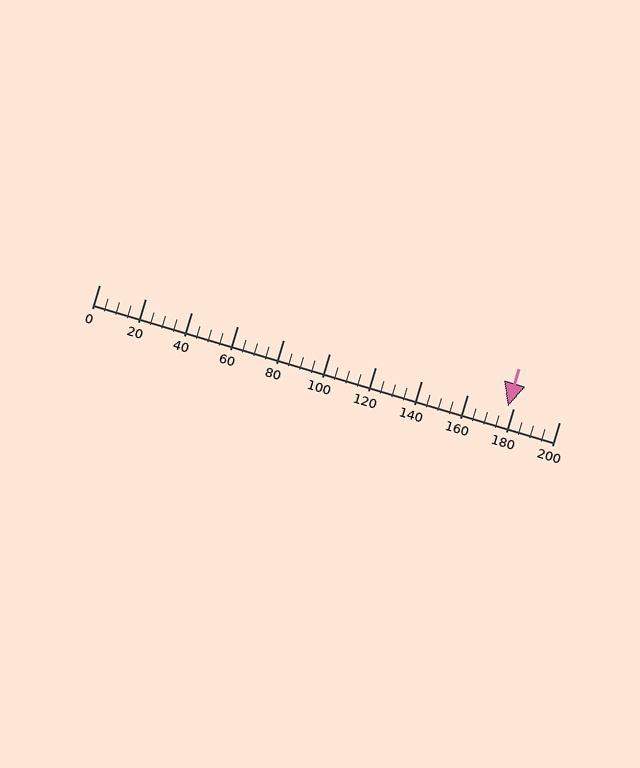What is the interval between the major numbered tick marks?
The major tick marks are spaced 20 units apart.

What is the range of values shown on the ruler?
The ruler shows values from 0 to 200.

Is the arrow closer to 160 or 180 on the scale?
The arrow is closer to 180.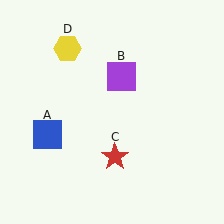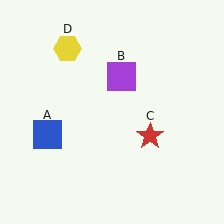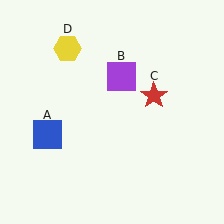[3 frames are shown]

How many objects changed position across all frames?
1 object changed position: red star (object C).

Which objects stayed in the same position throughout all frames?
Blue square (object A) and purple square (object B) and yellow hexagon (object D) remained stationary.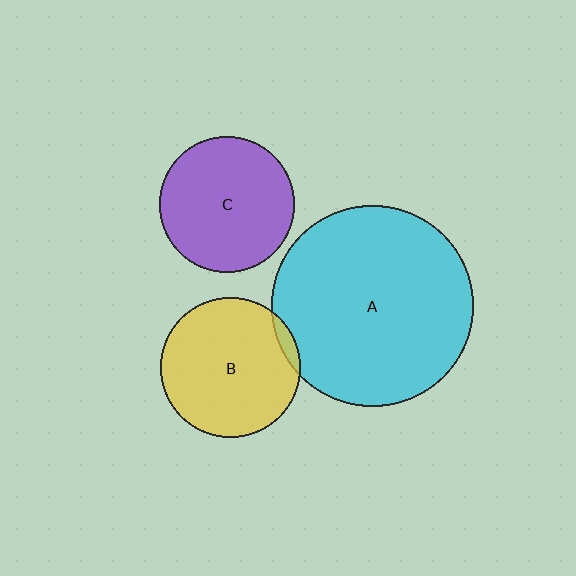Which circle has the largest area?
Circle A (cyan).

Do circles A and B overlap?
Yes.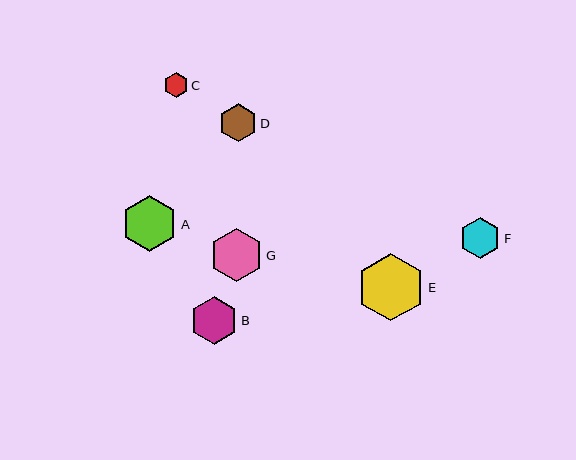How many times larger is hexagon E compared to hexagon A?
Hexagon E is approximately 1.2 times the size of hexagon A.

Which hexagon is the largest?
Hexagon E is the largest with a size of approximately 68 pixels.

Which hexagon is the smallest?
Hexagon C is the smallest with a size of approximately 24 pixels.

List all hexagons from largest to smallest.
From largest to smallest: E, A, G, B, F, D, C.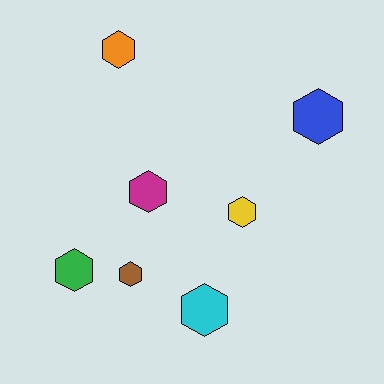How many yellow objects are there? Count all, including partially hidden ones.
There is 1 yellow object.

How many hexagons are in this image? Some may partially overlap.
There are 7 hexagons.